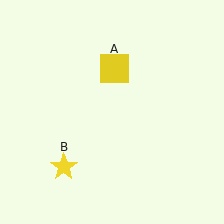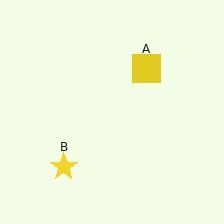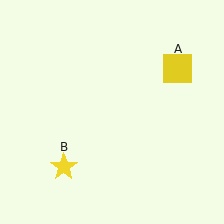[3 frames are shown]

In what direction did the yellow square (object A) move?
The yellow square (object A) moved right.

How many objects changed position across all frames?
1 object changed position: yellow square (object A).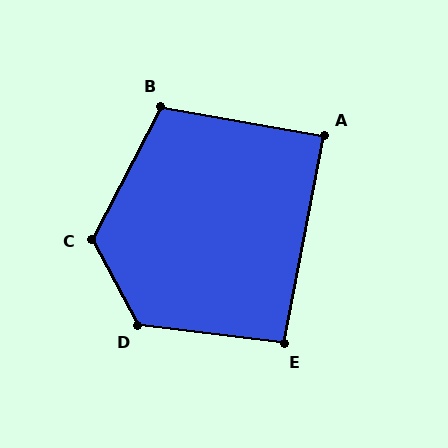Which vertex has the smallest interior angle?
A, at approximately 89 degrees.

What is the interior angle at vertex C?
Approximately 124 degrees (obtuse).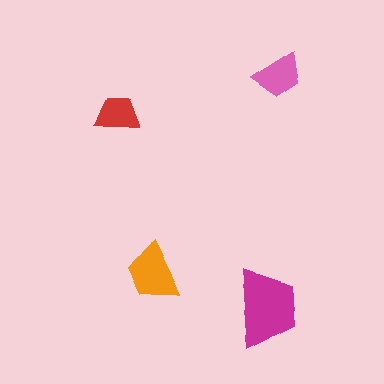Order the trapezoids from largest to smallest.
the magenta one, the orange one, the pink one, the red one.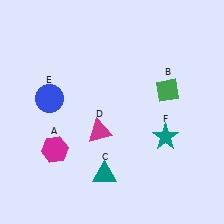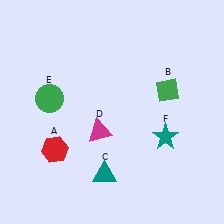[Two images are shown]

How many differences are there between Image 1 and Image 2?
There are 2 differences between the two images.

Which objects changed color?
A changed from magenta to red. E changed from blue to green.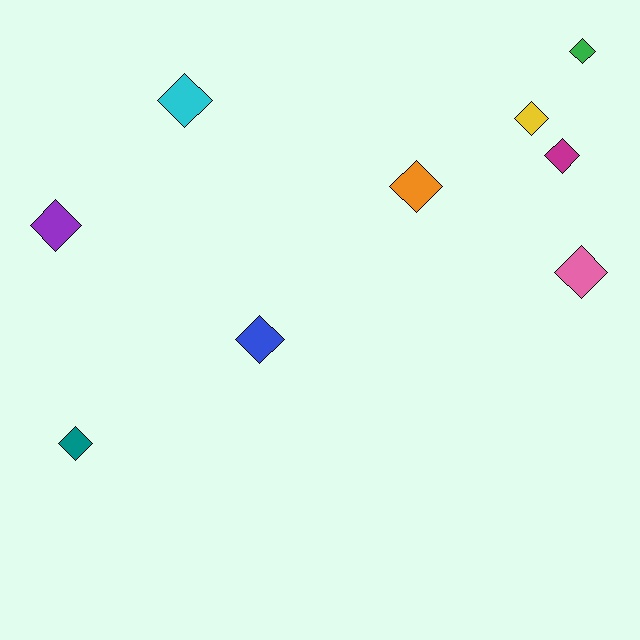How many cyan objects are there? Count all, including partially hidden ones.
There is 1 cyan object.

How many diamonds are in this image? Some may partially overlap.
There are 9 diamonds.